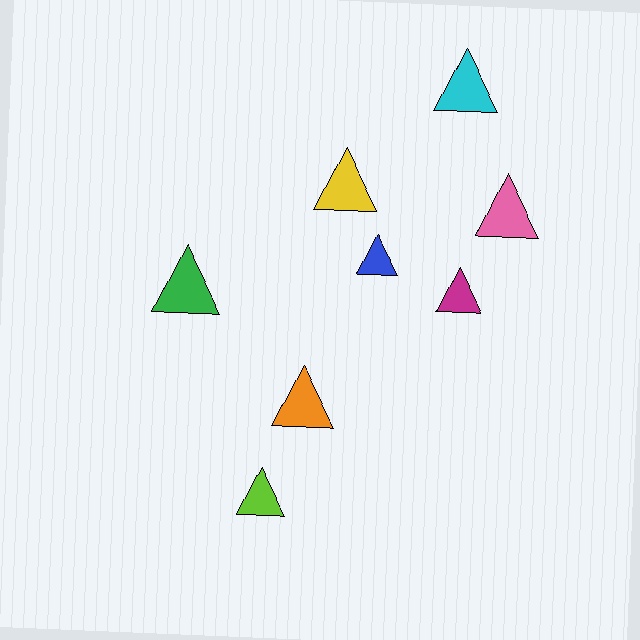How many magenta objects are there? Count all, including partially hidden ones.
There is 1 magenta object.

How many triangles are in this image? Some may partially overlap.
There are 8 triangles.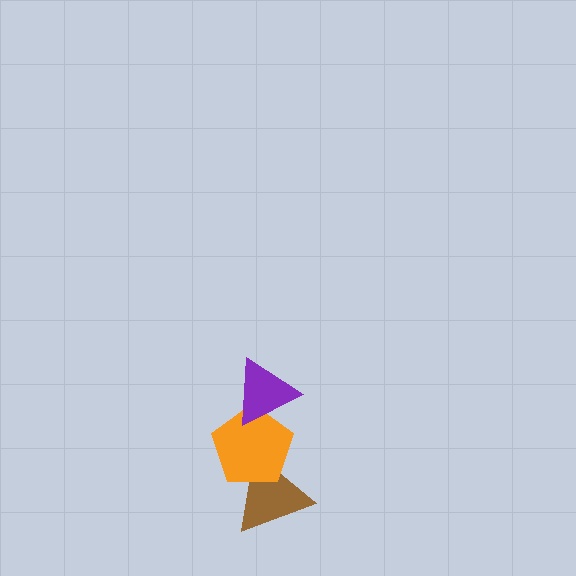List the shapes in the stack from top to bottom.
From top to bottom: the purple triangle, the orange pentagon, the brown triangle.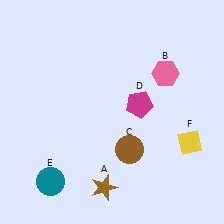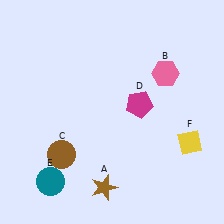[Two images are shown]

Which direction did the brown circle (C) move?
The brown circle (C) moved left.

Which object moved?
The brown circle (C) moved left.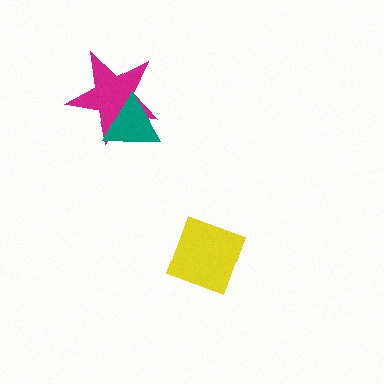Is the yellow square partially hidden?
No, no other shape covers it.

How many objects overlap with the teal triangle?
1 object overlaps with the teal triangle.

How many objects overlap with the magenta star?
1 object overlaps with the magenta star.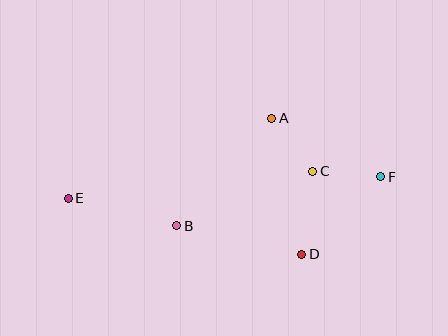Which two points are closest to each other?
Points A and C are closest to each other.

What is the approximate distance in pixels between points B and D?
The distance between B and D is approximately 128 pixels.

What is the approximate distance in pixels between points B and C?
The distance between B and C is approximately 147 pixels.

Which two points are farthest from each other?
Points E and F are farthest from each other.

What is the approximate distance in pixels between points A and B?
The distance between A and B is approximately 144 pixels.